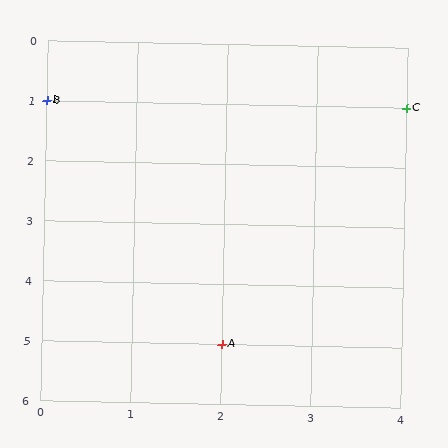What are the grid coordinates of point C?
Point C is at grid coordinates (4, 1).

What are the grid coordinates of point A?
Point A is at grid coordinates (2, 5).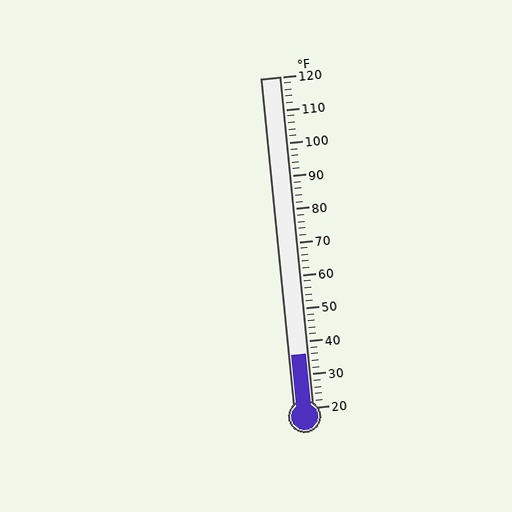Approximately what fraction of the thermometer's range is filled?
The thermometer is filled to approximately 15% of its range.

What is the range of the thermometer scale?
The thermometer scale ranges from 20°F to 120°F.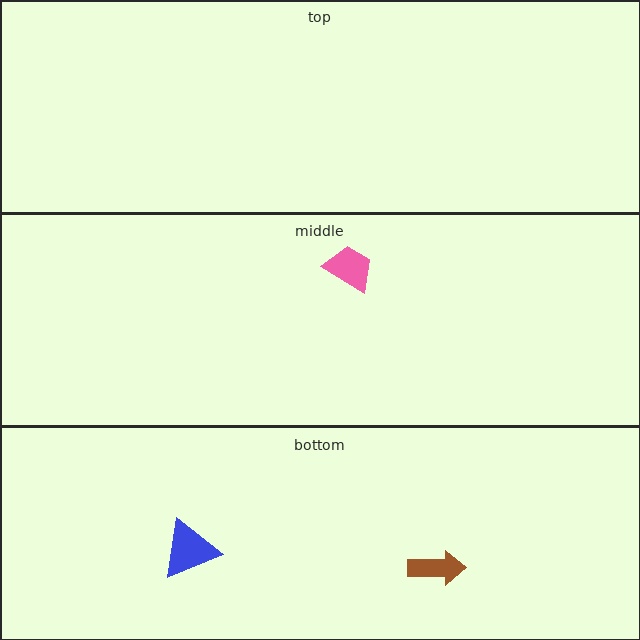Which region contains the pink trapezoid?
The middle region.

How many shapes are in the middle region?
1.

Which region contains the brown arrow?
The bottom region.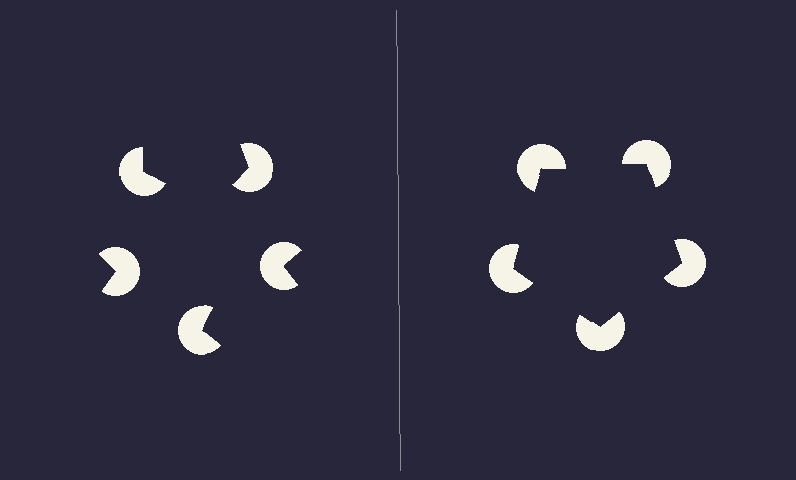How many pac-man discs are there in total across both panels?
10 — 5 on each side.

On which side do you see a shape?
An illusory pentagon appears on the right side. On the left side the wedge cuts are rotated, so no coherent shape forms.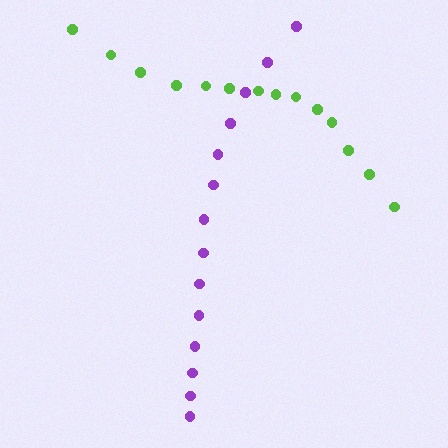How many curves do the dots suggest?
There are 2 distinct paths.